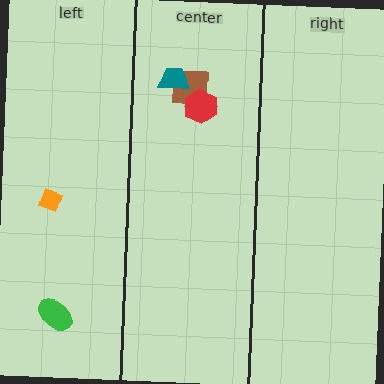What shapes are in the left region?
The green ellipse, the orange diamond.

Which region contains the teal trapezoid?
The center region.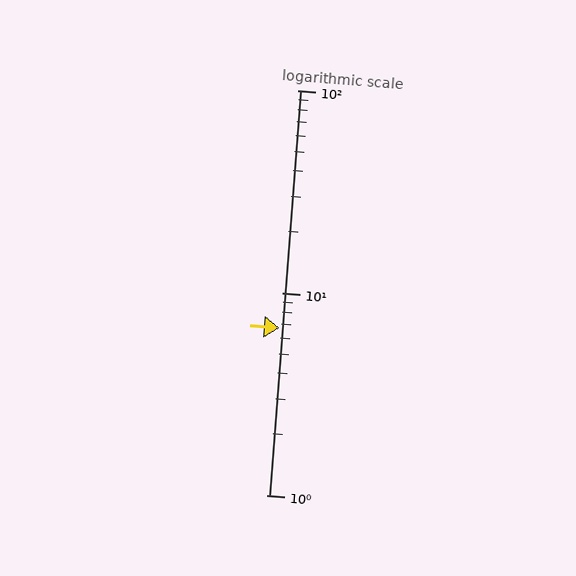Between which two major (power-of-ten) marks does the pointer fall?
The pointer is between 1 and 10.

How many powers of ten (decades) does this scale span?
The scale spans 2 decades, from 1 to 100.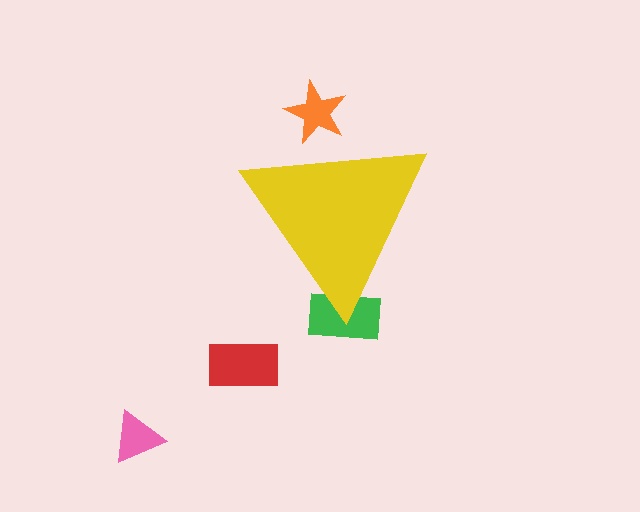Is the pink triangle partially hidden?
No, the pink triangle is fully visible.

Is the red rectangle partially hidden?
No, the red rectangle is fully visible.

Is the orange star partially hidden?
Yes, the orange star is partially hidden behind the yellow triangle.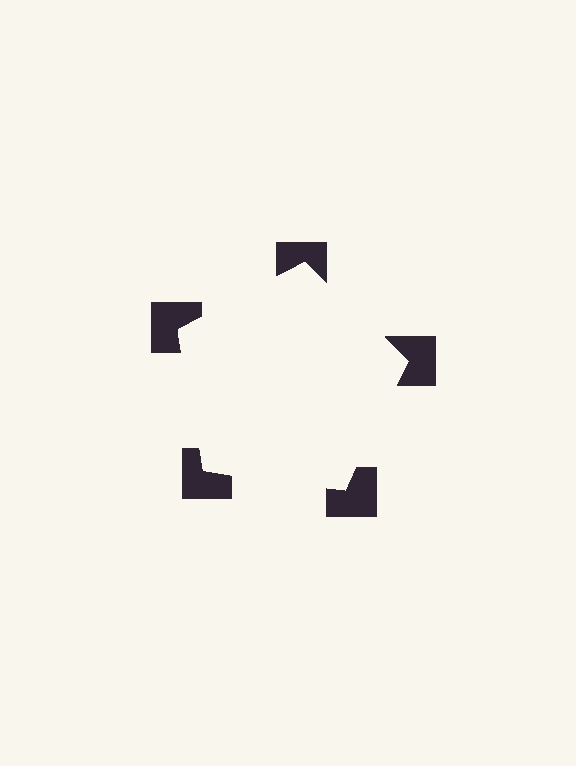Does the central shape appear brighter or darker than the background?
It typically appears slightly brighter than the background, even though no actual brightness change is drawn.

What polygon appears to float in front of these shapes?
An illusory pentagon — its edges are inferred from the aligned wedge cuts in the notched squares, not physically drawn.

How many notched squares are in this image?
There are 5 — one at each vertex of the illusory pentagon.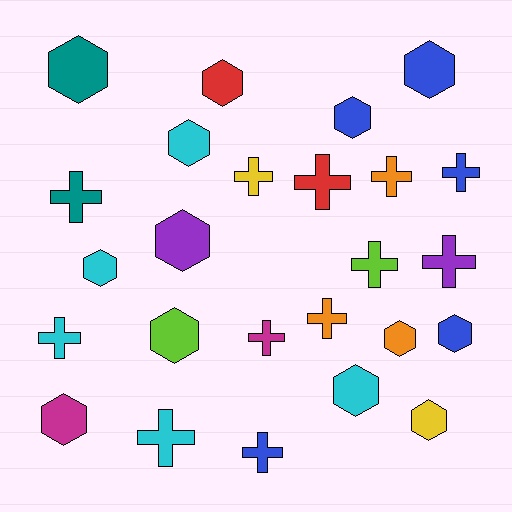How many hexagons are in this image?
There are 13 hexagons.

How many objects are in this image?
There are 25 objects.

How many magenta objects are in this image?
There are 2 magenta objects.